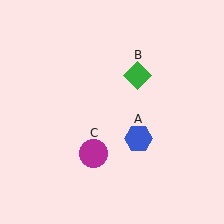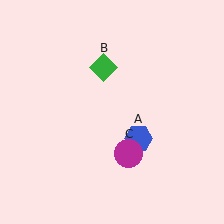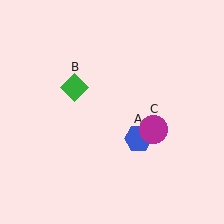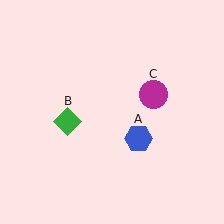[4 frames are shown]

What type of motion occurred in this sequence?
The green diamond (object B), magenta circle (object C) rotated counterclockwise around the center of the scene.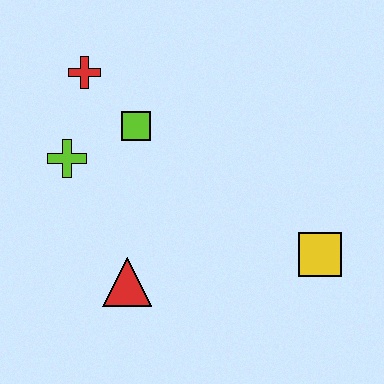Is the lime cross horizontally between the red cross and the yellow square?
No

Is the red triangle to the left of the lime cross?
No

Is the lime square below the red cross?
Yes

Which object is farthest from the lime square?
The yellow square is farthest from the lime square.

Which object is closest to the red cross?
The lime square is closest to the red cross.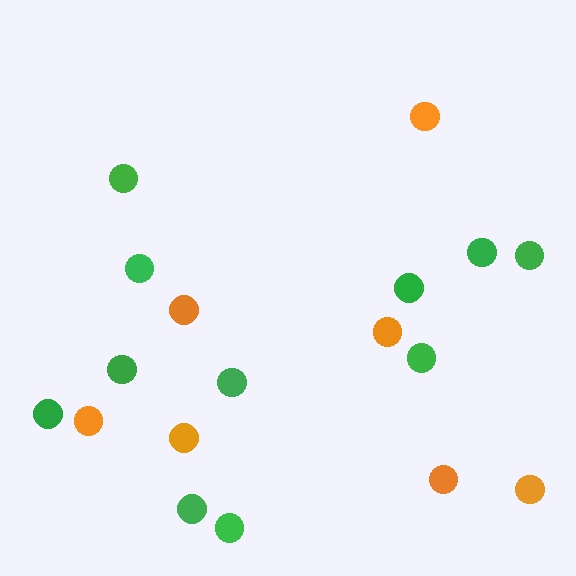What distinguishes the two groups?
There are 2 groups: one group of green circles (11) and one group of orange circles (7).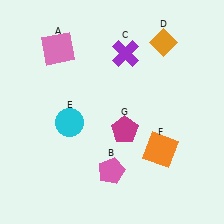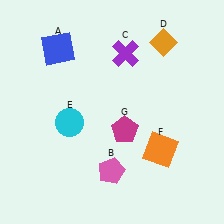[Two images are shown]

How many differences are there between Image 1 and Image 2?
There is 1 difference between the two images.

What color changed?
The square (A) changed from pink in Image 1 to blue in Image 2.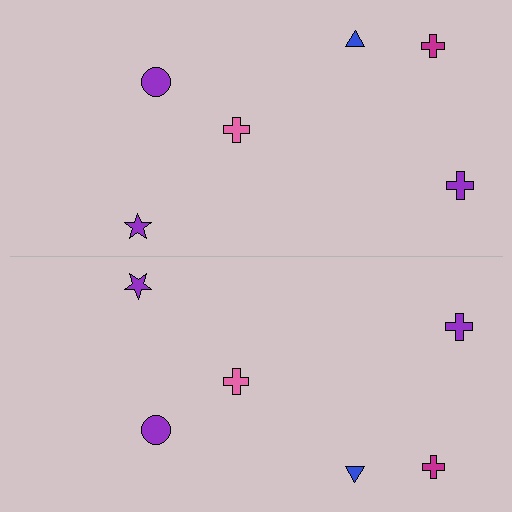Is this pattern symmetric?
Yes, this pattern has bilateral (reflection) symmetry.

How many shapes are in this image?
There are 12 shapes in this image.